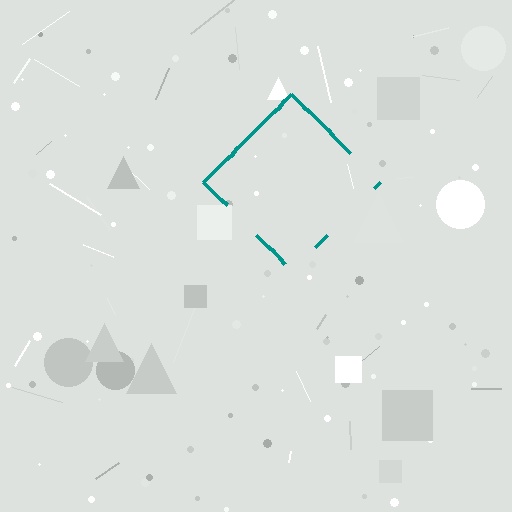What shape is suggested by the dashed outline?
The dashed outline suggests a diamond.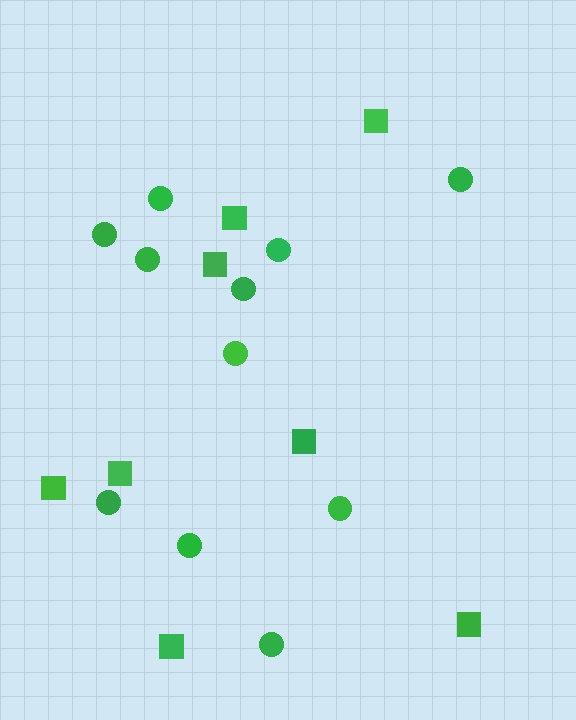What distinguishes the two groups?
There are 2 groups: one group of squares (8) and one group of circles (11).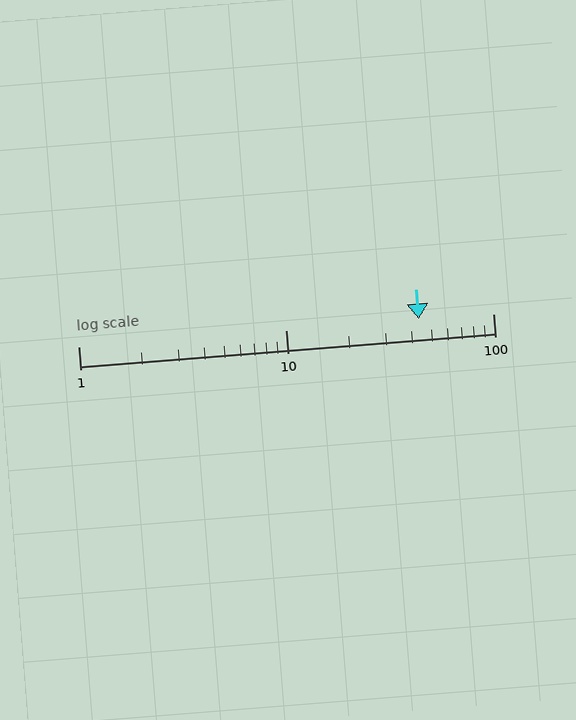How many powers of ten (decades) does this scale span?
The scale spans 2 decades, from 1 to 100.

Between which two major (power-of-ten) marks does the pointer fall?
The pointer is between 10 and 100.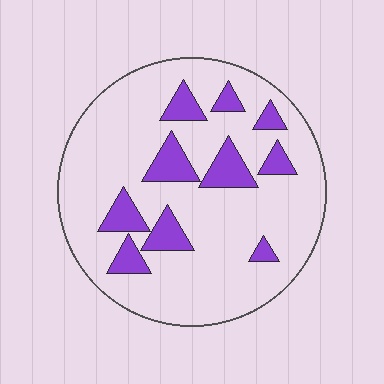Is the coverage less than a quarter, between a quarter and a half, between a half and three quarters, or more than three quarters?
Less than a quarter.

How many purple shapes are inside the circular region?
10.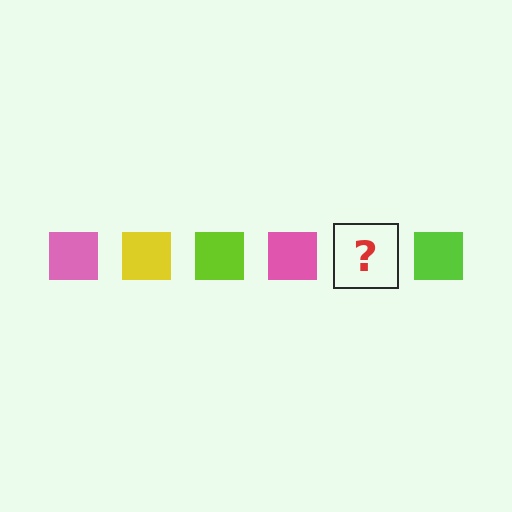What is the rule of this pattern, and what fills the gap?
The rule is that the pattern cycles through pink, yellow, lime squares. The gap should be filled with a yellow square.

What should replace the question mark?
The question mark should be replaced with a yellow square.